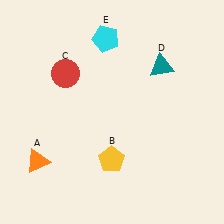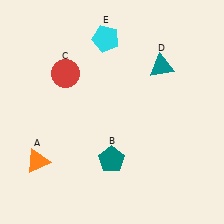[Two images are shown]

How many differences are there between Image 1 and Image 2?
There is 1 difference between the two images.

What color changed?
The pentagon (B) changed from yellow in Image 1 to teal in Image 2.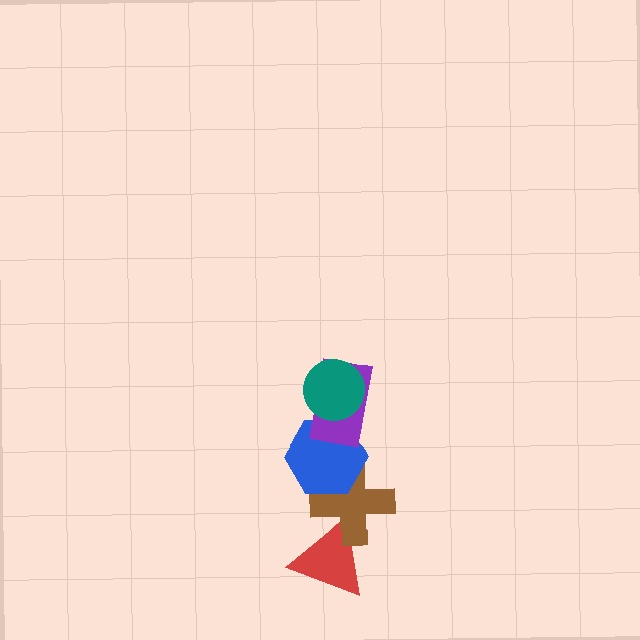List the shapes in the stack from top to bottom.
From top to bottom: the teal circle, the purple rectangle, the blue hexagon, the brown cross, the red triangle.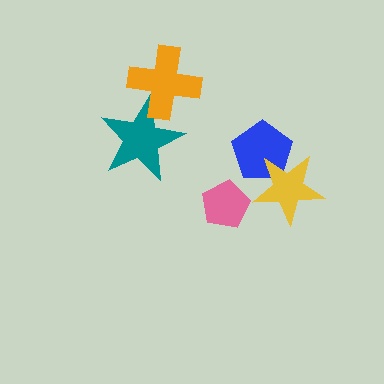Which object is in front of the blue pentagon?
The yellow star is in front of the blue pentagon.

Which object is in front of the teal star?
The orange cross is in front of the teal star.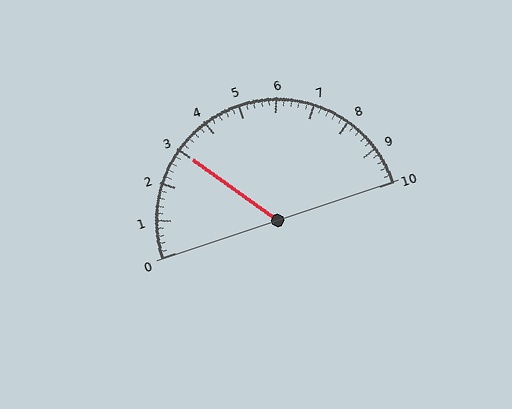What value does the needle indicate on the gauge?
The needle indicates approximately 3.0.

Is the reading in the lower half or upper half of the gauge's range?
The reading is in the lower half of the range (0 to 10).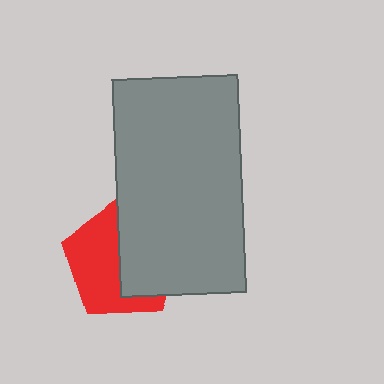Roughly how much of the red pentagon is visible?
About half of it is visible (roughly 51%).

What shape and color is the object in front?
The object in front is a gray rectangle.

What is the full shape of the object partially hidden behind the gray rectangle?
The partially hidden object is a red pentagon.